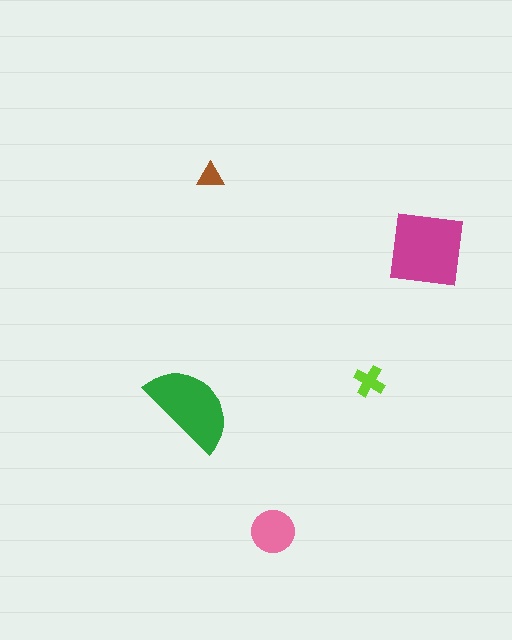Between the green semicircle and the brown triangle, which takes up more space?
The green semicircle.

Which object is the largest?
The magenta square.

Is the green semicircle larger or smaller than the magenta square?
Smaller.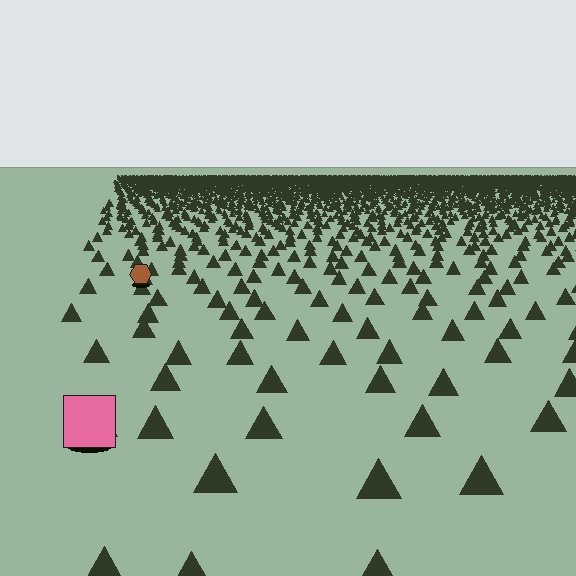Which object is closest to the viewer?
The pink square is closest. The texture marks near it are larger and more spread out.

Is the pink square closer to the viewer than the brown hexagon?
Yes. The pink square is closer — you can tell from the texture gradient: the ground texture is coarser near it.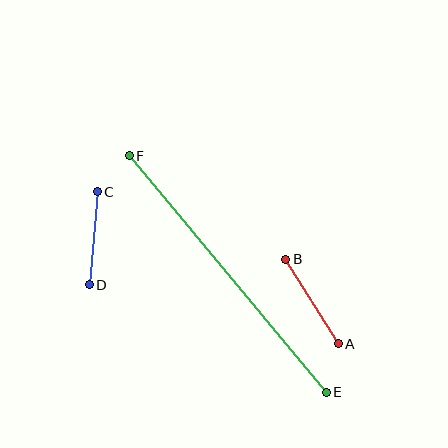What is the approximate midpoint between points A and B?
The midpoint is at approximately (312, 301) pixels.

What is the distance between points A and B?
The distance is approximately 99 pixels.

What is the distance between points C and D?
The distance is approximately 93 pixels.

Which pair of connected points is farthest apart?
Points E and F are farthest apart.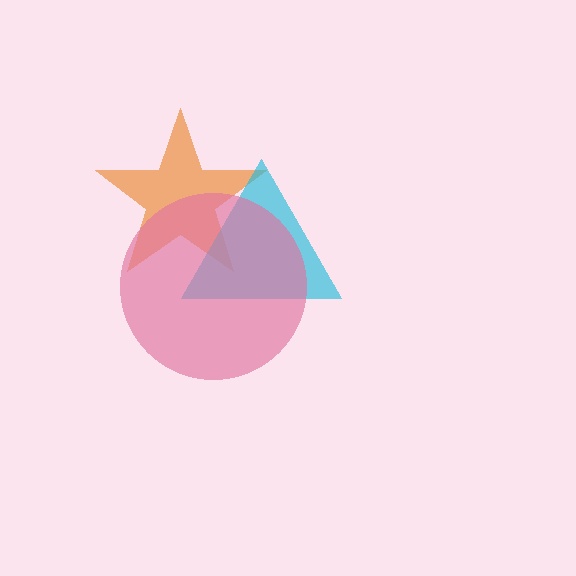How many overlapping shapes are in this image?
There are 3 overlapping shapes in the image.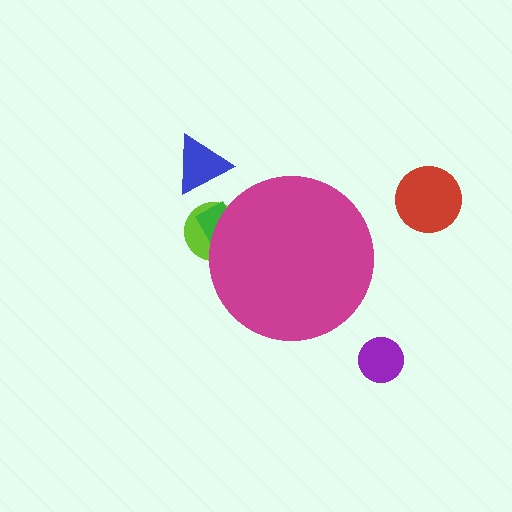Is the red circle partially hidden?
No, the red circle is fully visible.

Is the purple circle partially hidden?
No, the purple circle is fully visible.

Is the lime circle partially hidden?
Yes, the lime circle is partially hidden behind the magenta circle.